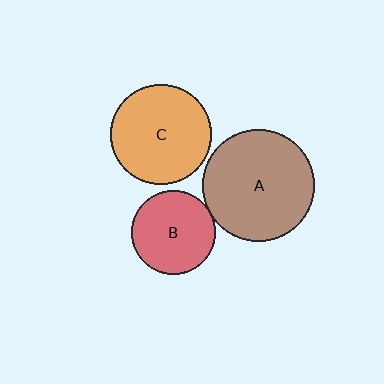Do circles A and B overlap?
Yes.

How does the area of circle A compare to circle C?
Approximately 1.2 times.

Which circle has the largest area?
Circle A (brown).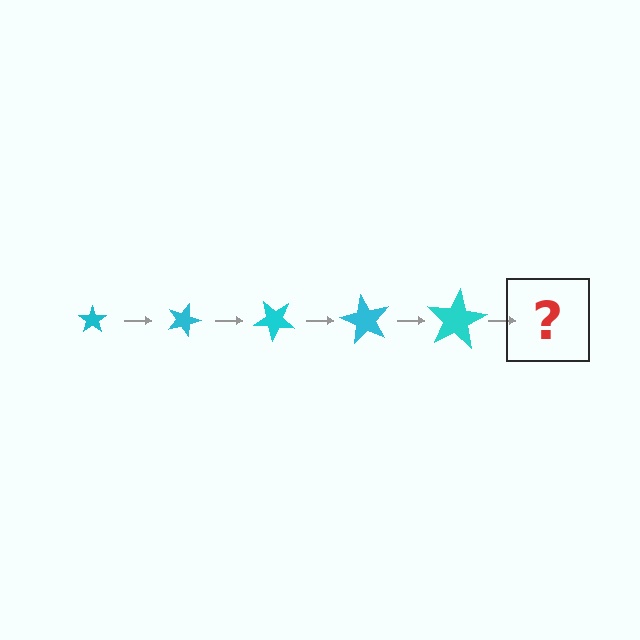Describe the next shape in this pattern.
It should be a star, larger than the previous one and rotated 100 degrees from the start.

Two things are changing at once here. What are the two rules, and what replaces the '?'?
The two rules are that the star grows larger each step and it rotates 20 degrees each step. The '?' should be a star, larger than the previous one and rotated 100 degrees from the start.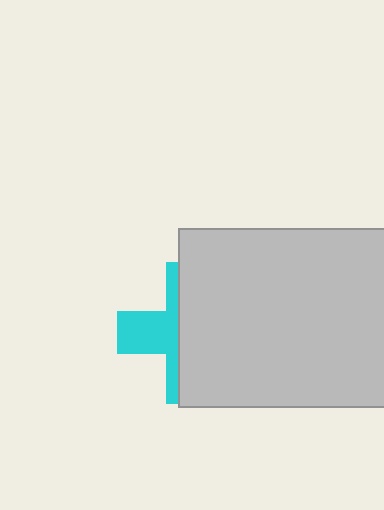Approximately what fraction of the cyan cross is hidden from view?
Roughly 64% of the cyan cross is hidden behind the light gray rectangle.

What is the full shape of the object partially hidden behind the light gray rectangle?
The partially hidden object is a cyan cross.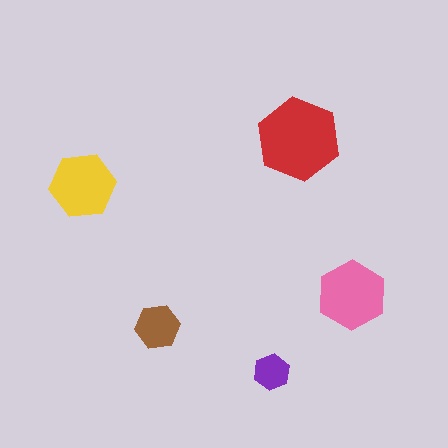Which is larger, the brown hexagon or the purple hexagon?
The brown one.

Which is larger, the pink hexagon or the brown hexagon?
The pink one.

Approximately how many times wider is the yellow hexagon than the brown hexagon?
About 1.5 times wider.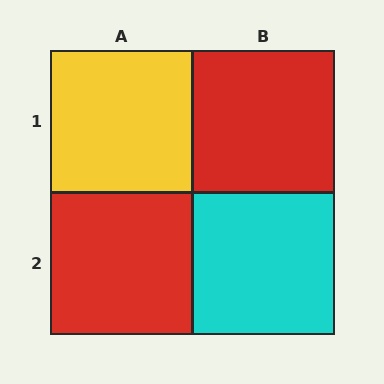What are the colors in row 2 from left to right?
Red, cyan.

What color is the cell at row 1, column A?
Yellow.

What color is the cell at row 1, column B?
Red.